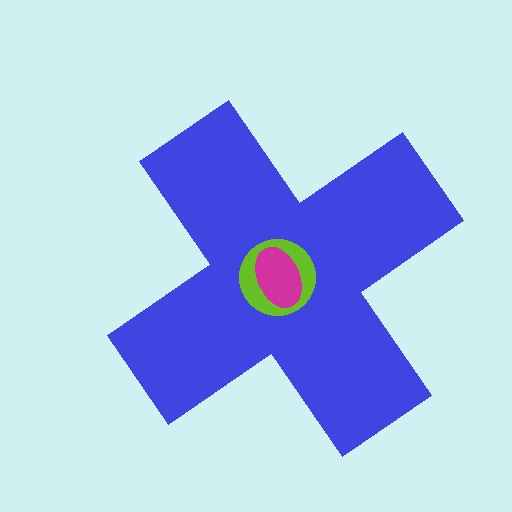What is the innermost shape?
The magenta ellipse.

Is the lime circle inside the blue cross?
Yes.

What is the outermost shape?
The blue cross.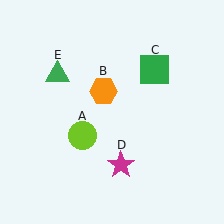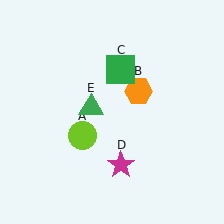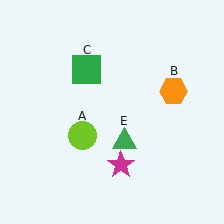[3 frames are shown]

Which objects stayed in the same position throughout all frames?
Lime circle (object A) and magenta star (object D) remained stationary.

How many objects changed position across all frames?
3 objects changed position: orange hexagon (object B), green square (object C), green triangle (object E).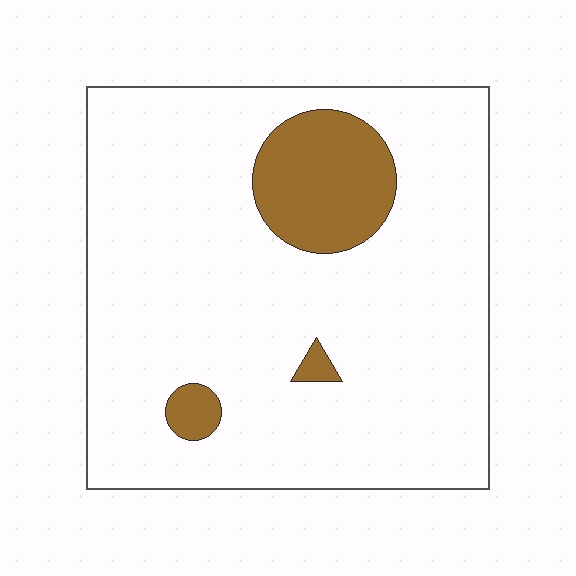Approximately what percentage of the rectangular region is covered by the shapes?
Approximately 10%.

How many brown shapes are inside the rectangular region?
3.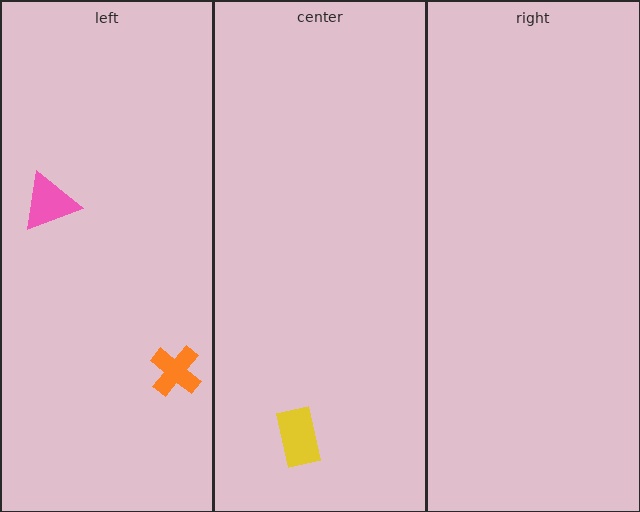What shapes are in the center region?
The yellow rectangle.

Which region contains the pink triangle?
The left region.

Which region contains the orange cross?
The left region.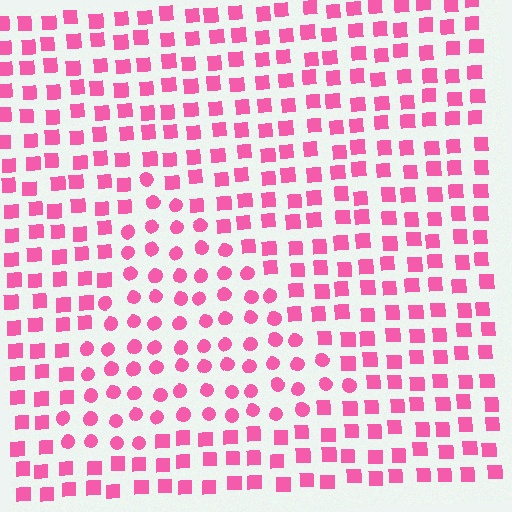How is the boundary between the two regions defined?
The boundary is defined by a change in element shape: circles inside vs. squares outside. All elements share the same color and spacing.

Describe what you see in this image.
The image is filled with small pink elements arranged in a uniform grid. A triangle-shaped region contains circles, while the surrounding area contains squares. The boundary is defined purely by the change in element shape.